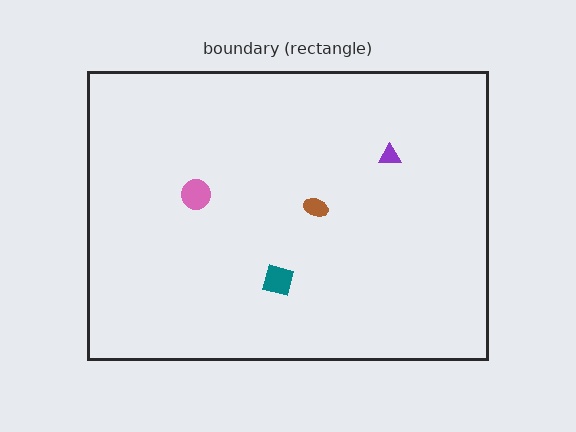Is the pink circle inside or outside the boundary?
Inside.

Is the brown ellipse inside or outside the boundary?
Inside.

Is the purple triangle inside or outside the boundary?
Inside.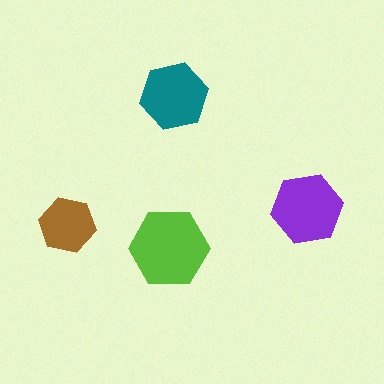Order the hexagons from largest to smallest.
the lime one, the purple one, the teal one, the brown one.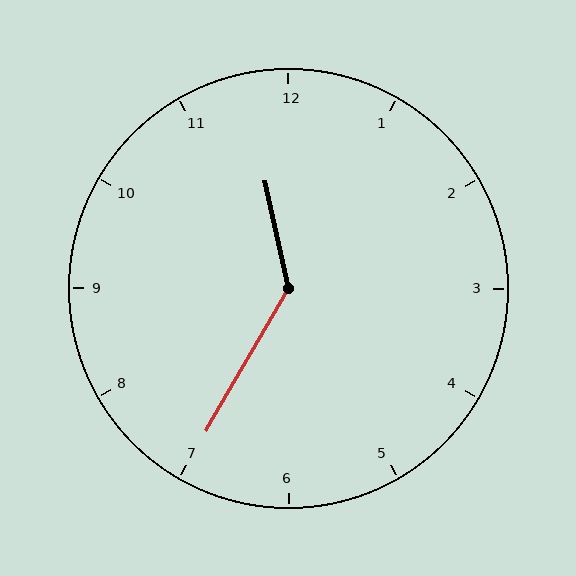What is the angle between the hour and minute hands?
Approximately 138 degrees.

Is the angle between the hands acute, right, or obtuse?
It is obtuse.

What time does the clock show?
11:35.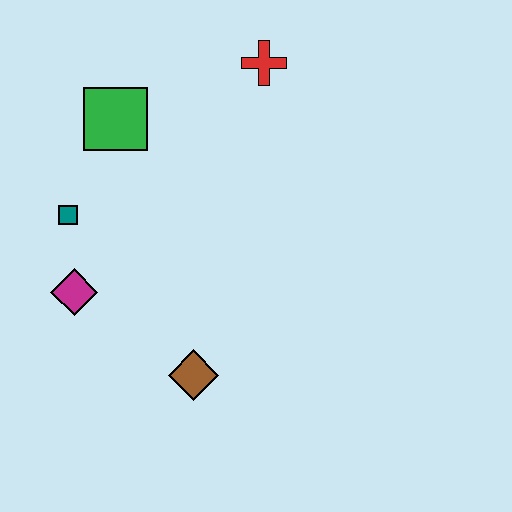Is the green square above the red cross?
No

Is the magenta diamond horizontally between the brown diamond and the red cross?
No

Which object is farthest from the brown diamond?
The red cross is farthest from the brown diamond.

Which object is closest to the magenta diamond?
The teal square is closest to the magenta diamond.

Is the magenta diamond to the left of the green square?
Yes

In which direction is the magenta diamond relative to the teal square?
The magenta diamond is below the teal square.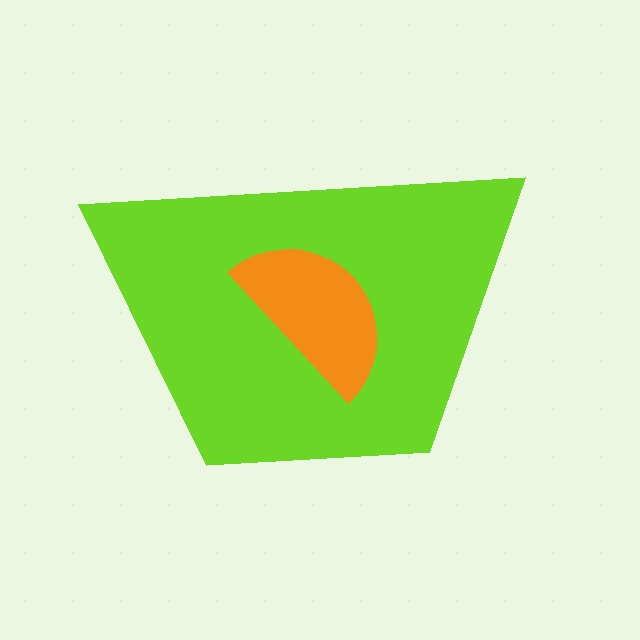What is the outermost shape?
The lime trapezoid.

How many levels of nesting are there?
2.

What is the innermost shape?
The orange semicircle.